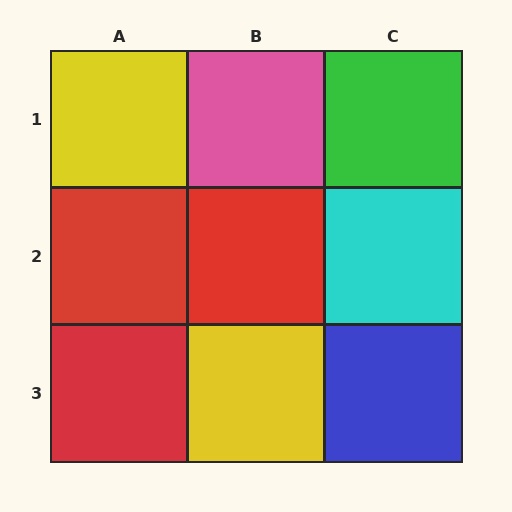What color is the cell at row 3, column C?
Blue.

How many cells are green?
1 cell is green.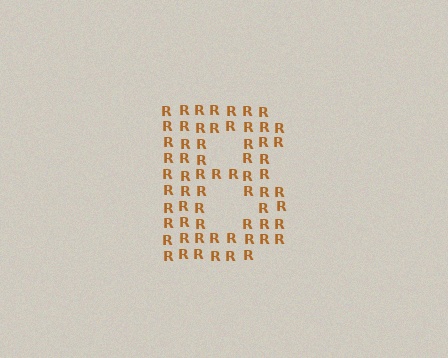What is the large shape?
The large shape is the letter B.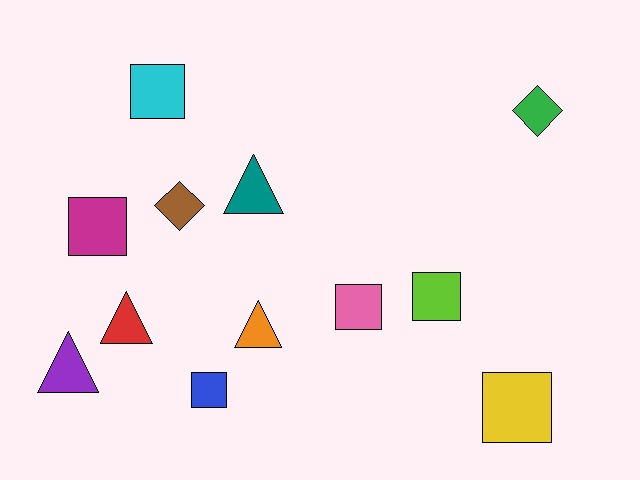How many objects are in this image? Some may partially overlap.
There are 12 objects.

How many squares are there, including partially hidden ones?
There are 6 squares.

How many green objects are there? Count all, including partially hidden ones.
There is 1 green object.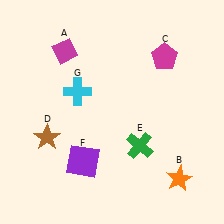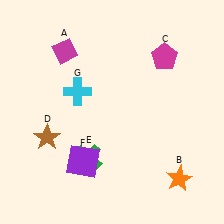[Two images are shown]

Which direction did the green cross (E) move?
The green cross (E) moved left.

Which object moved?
The green cross (E) moved left.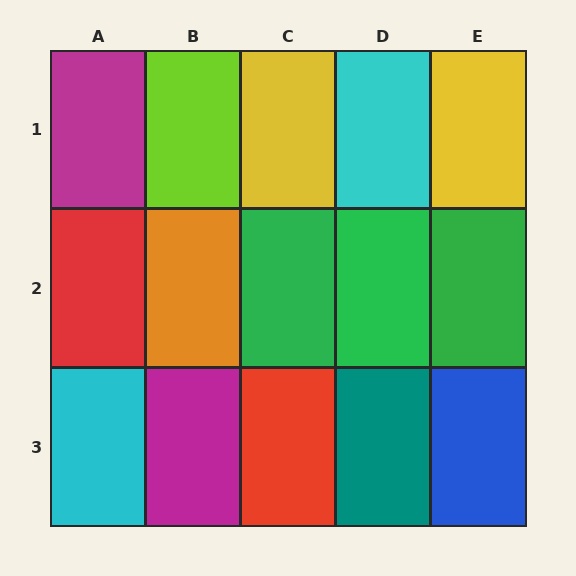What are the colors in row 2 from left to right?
Red, orange, green, green, green.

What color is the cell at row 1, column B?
Lime.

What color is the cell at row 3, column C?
Red.